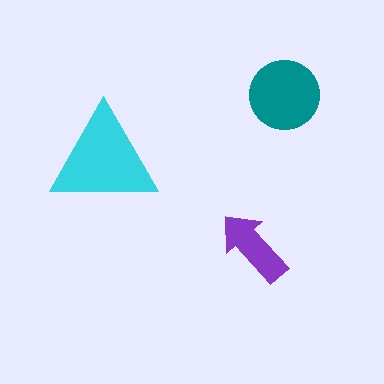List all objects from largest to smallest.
The cyan triangle, the teal circle, the purple arrow.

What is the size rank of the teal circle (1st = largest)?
2nd.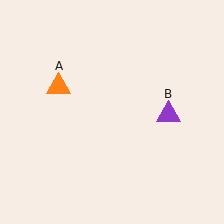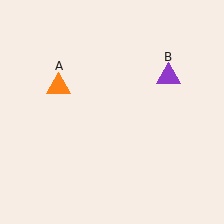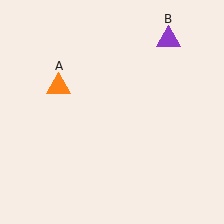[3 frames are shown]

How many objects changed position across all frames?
1 object changed position: purple triangle (object B).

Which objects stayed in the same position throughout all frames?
Orange triangle (object A) remained stationary.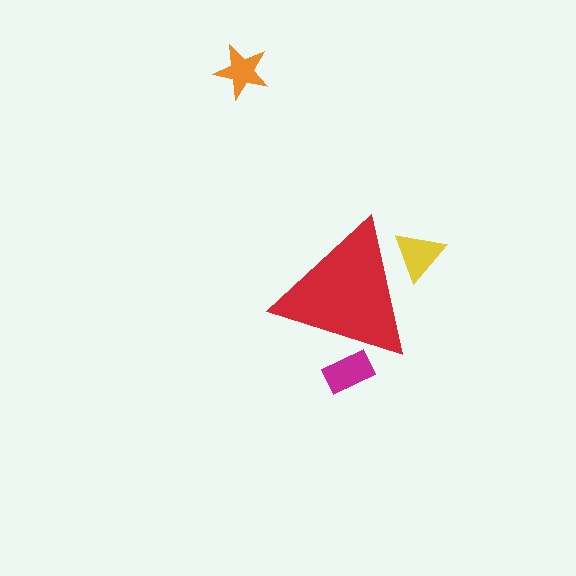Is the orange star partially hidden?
No, the orange star is fully visible.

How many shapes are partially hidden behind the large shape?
2 shapes are partially hidden.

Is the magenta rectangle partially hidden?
Yes, the magenta rectangle is partially hidden behind the red triangle.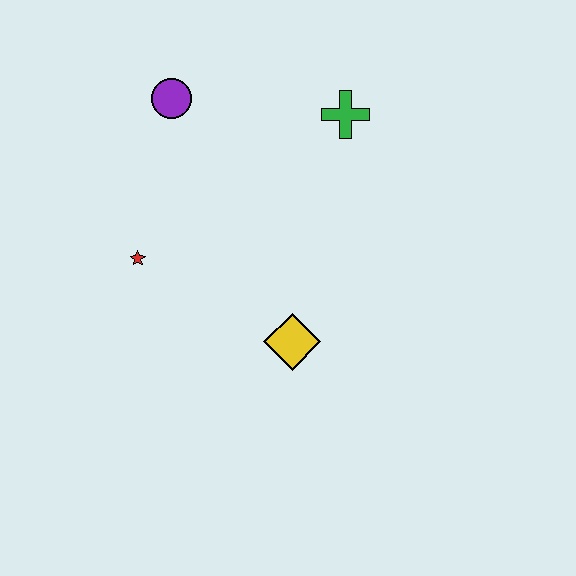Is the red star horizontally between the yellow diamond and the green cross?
No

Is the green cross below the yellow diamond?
No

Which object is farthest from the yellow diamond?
The purple circle is farthest from the yellow diamond.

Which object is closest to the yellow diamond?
The red star is closest to the yellow diamond.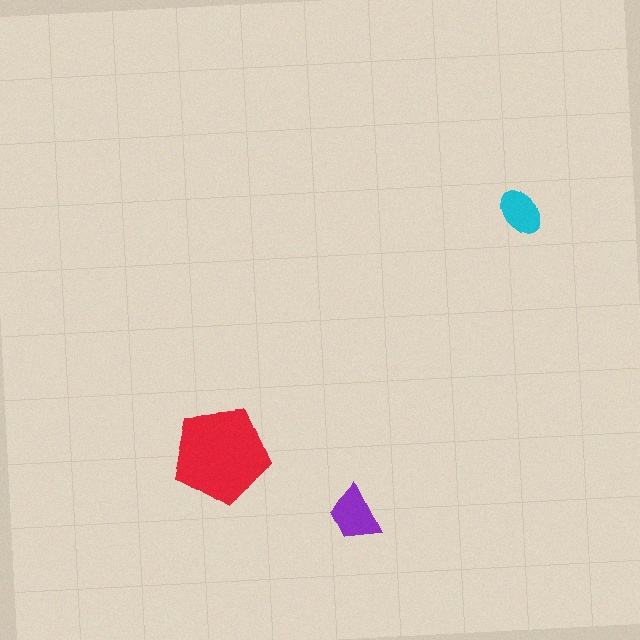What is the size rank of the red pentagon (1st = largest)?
1st.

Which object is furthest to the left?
The red pentagon is leftmost.